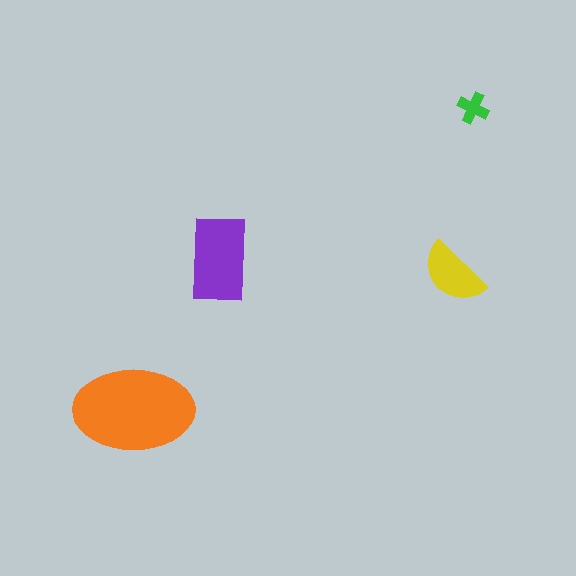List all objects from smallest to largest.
The green cross, the yellow semicircle, the purple rectangle, the orange ellipse.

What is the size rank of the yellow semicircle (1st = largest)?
3rd.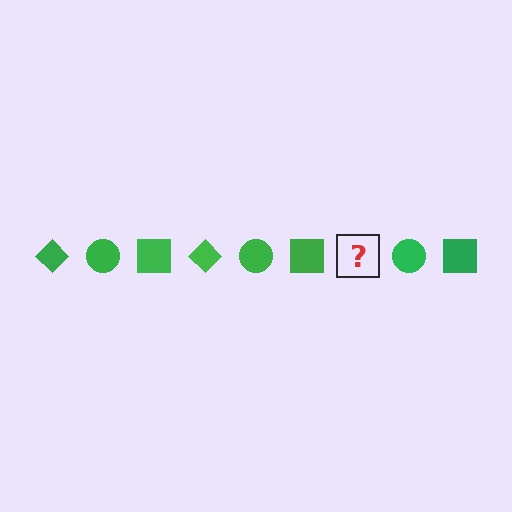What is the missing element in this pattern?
The missing element is a green diamond.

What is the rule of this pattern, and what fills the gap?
The rule is that the pattern cycles through diamond, circle, square shapes in green. The gap should be filled with a green diamond.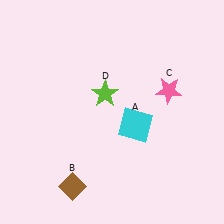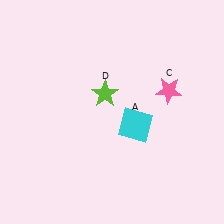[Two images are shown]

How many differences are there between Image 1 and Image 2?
There is 1 difference between the two images.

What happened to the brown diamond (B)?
The brown diamond (B) was removed in Image 2. It was in the bottom-left area of Image 1.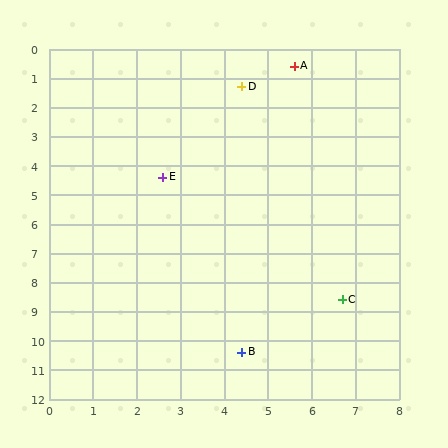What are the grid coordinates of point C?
Point C is at approximately (6.7, 8.6).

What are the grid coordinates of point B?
Point B is at approximately (4.4, 10.4).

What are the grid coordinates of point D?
Point D is at approximately (4.4, 1.3).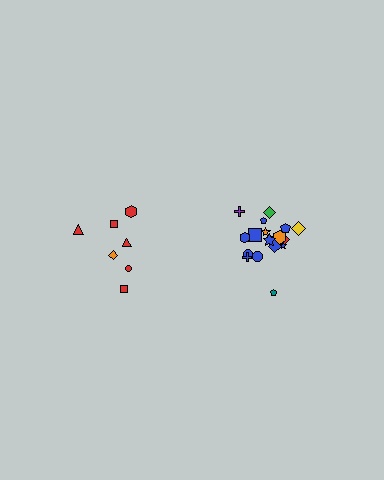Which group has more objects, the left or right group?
The right group.